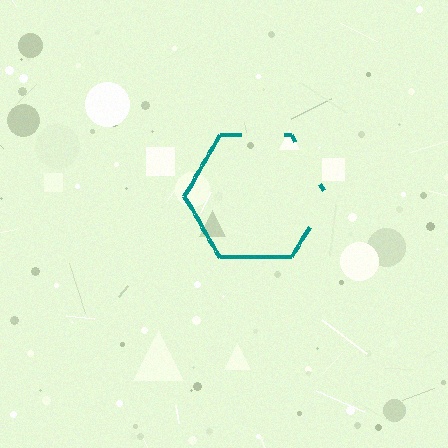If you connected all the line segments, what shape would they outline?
They would outline a hexagon.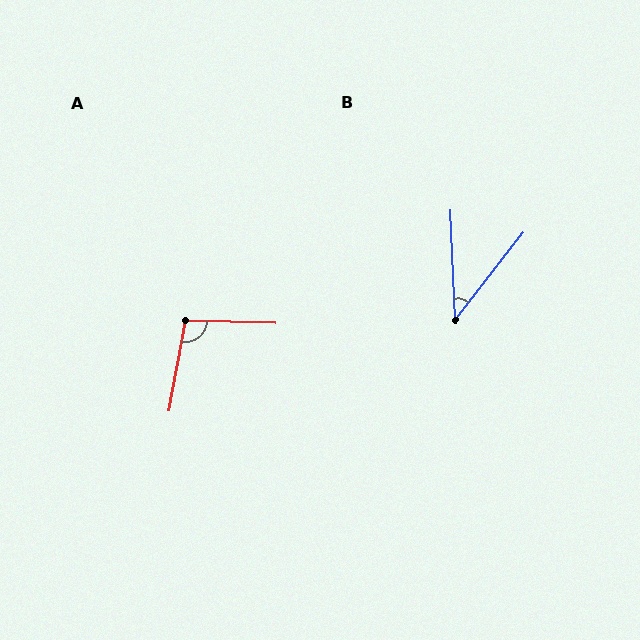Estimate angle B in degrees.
Approximately 41 degrees.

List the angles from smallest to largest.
B (41°), A (99°).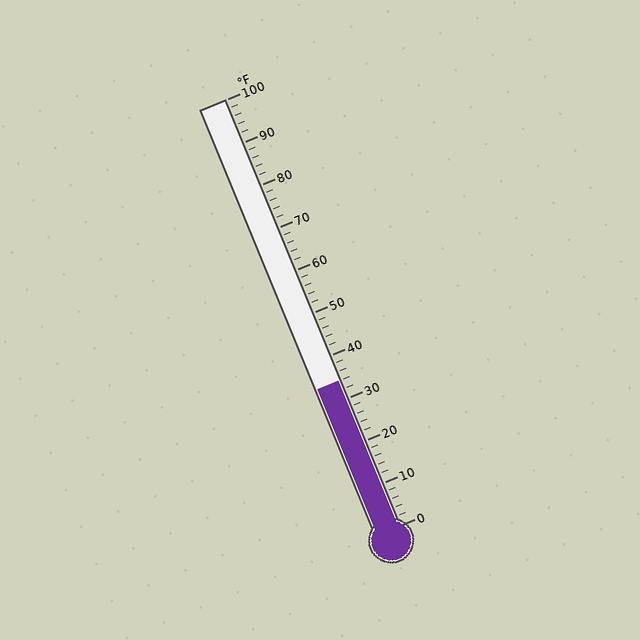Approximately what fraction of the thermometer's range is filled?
The thermometer is filled to approximately 35% of its range.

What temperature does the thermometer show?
The thermometer shows approximately 34°F.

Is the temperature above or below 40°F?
The temperature is below 40°F.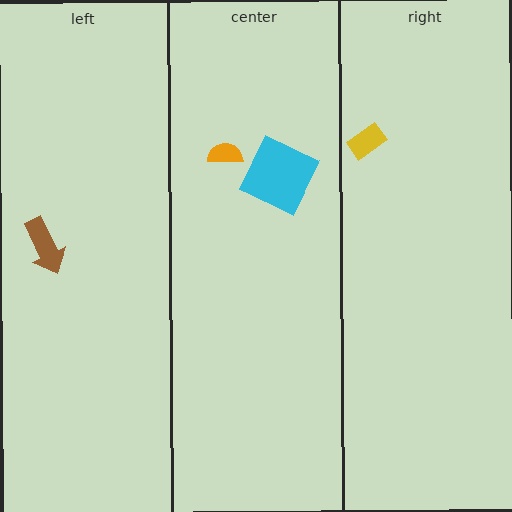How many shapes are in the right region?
1.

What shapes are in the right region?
The yellow rectangle.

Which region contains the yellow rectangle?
The right region.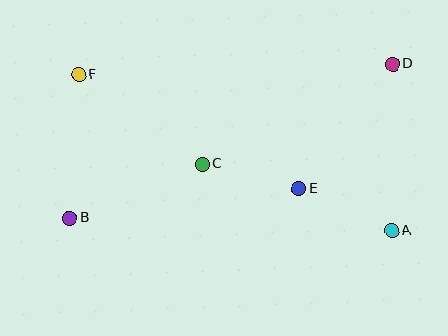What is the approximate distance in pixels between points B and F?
The distance between B and F is approximately 144 pixels.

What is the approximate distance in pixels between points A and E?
The distance between A and E is approximately 102 pixels.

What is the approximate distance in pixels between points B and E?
The distance between B and E is approximately 231 pixels.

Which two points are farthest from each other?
Points B and D are farthest from each other.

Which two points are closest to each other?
Points C and E are closest to each other.